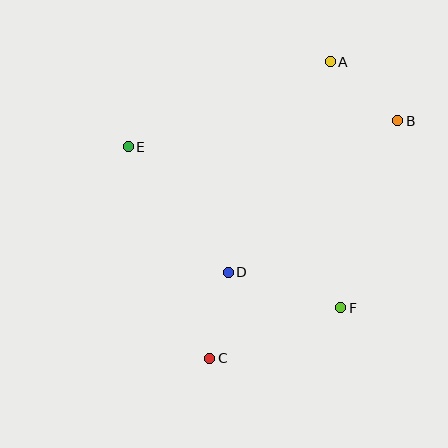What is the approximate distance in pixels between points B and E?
The distance between B and E is approximately 270 pixels.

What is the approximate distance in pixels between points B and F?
The distance between B and F is approximately 196 pixels.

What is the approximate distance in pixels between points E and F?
The distance between E and F is approximately 266 pixels.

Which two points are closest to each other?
Points C and D are closest to each other.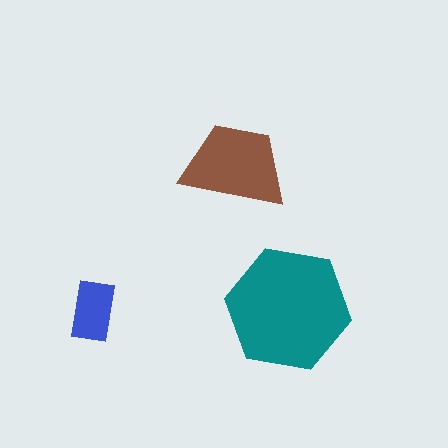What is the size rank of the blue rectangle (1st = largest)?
3rd.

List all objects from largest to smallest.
The teal hexagon, the brown trapezoid, the blue rectangle.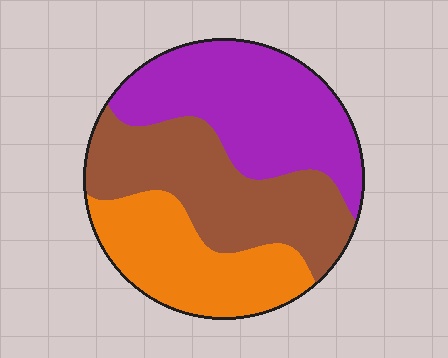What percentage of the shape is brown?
Brown takes up about three eighths (3/8) of the shape.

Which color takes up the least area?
Orange, at roughly 25%.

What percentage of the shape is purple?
Purple takes up about three eighths (3/8) of the shape.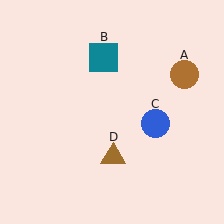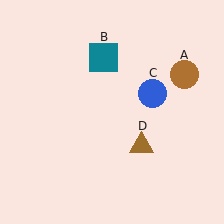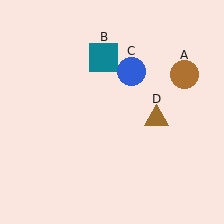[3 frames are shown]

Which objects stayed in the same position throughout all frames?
Brown circle (object A) and teal square (object B) remained stationary.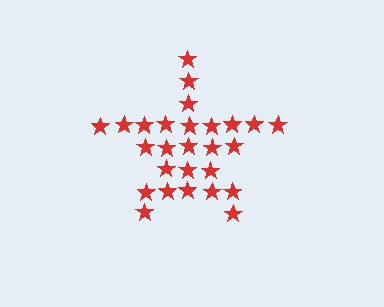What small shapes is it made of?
It is made of small stars.